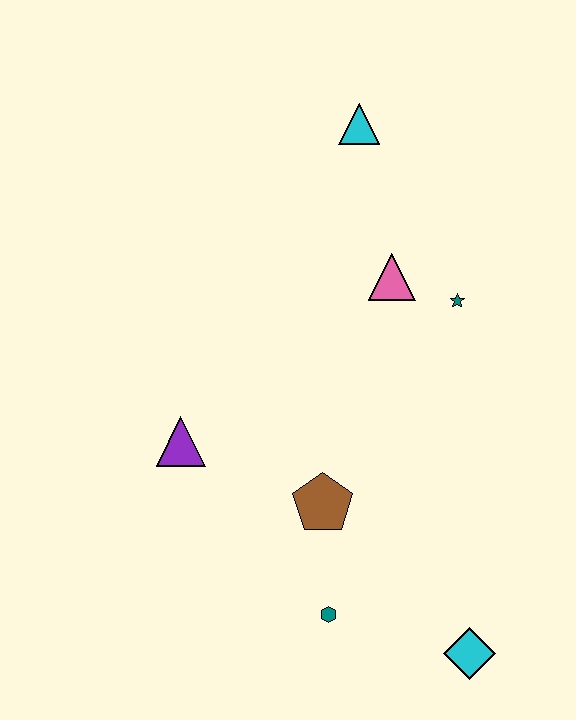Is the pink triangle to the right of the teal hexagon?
Yes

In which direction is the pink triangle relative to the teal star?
The pink triangle is to the left of the teal star.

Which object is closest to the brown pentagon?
The teal hexagon is closest to the brown pentagon.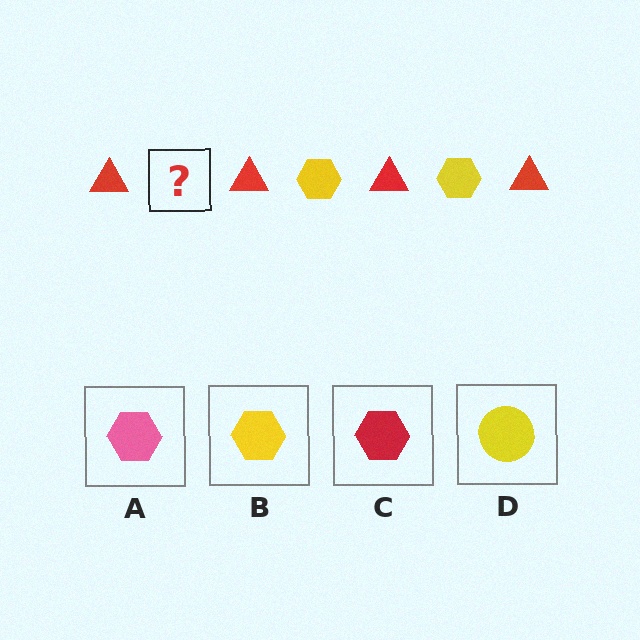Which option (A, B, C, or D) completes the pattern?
B.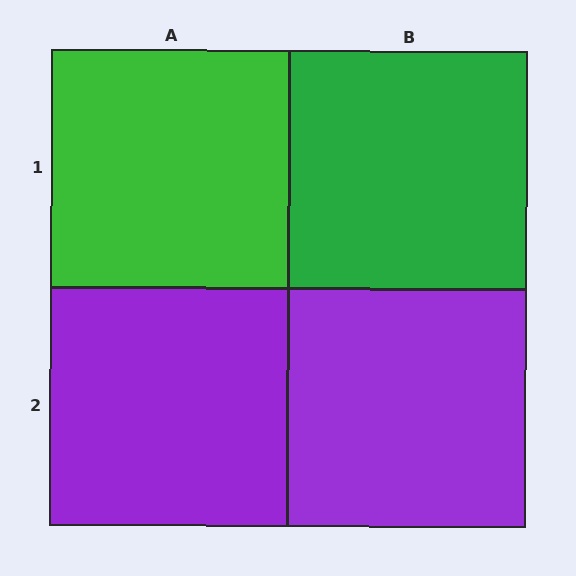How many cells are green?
2 cells are green.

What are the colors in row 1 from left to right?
Green, green.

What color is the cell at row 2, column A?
Purple.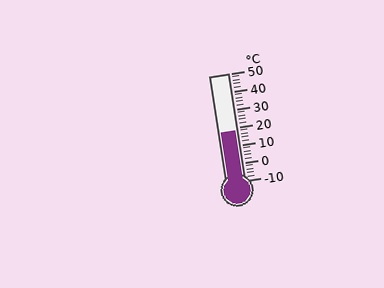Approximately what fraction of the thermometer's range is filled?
The thermometer is filled to approximately 45% of its range.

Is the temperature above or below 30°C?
The temperature is below 30°C.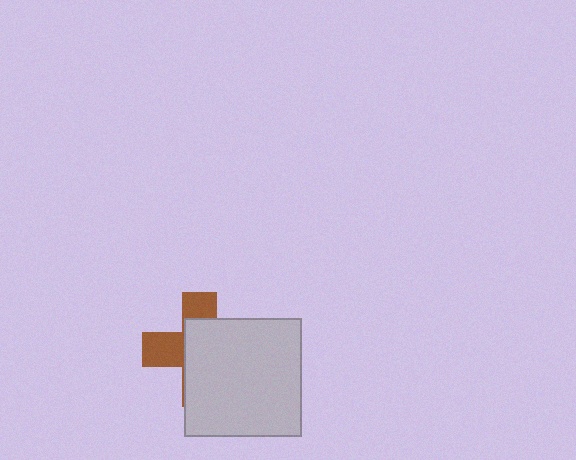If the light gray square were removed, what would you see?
You would see the complete brown cross.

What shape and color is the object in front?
The object in front is a light gray square.